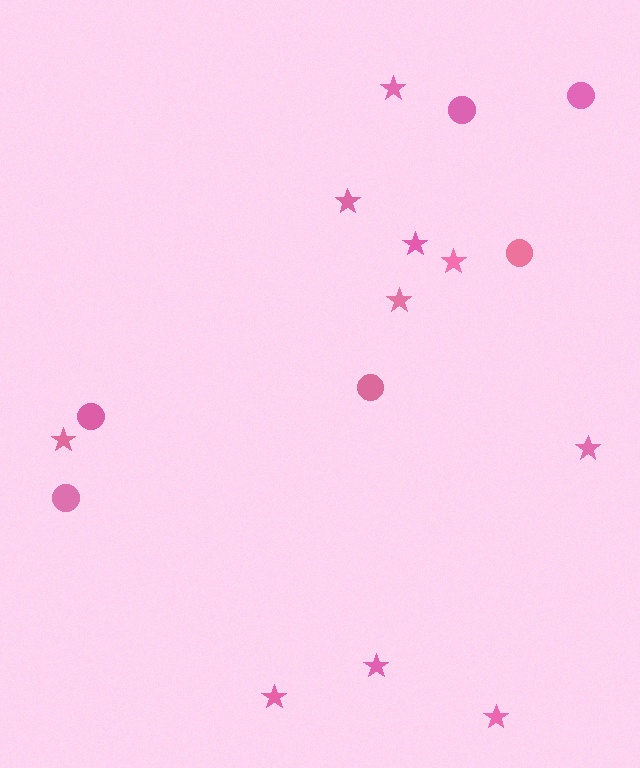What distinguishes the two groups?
There are 2 groups: one group of stars (10) and one group of circles (6).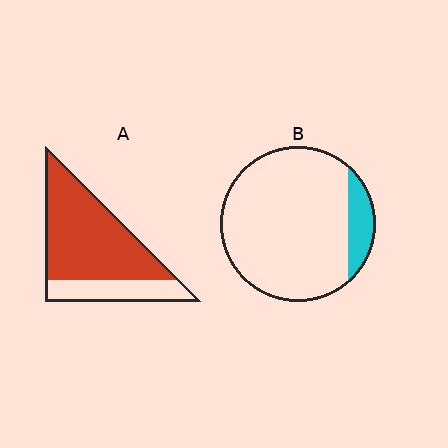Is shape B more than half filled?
No.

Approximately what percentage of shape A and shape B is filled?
A is approximately 75% and B is approximately 10%.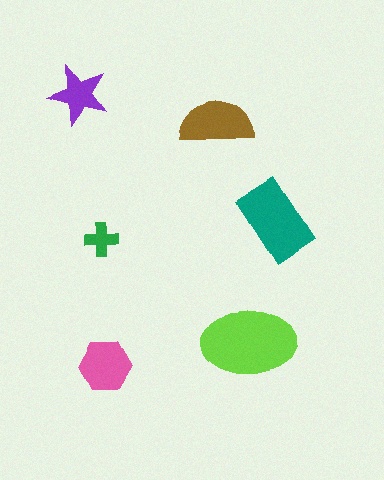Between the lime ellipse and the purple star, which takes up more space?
The lime ellipse.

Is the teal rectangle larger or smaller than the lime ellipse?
Smaller.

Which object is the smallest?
The green cross.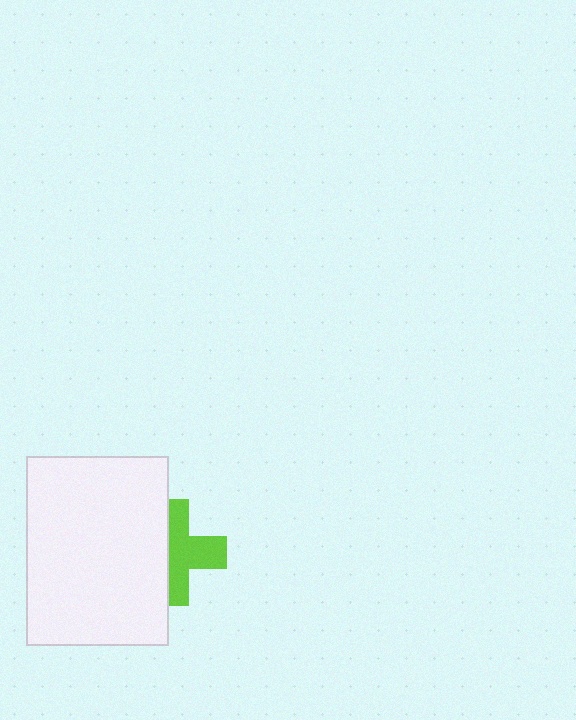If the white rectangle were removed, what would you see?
You would see the complete lime cross.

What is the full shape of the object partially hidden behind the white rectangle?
The partially hidden object is a lime cross.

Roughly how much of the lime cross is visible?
About half of it is visible (roughly 56%).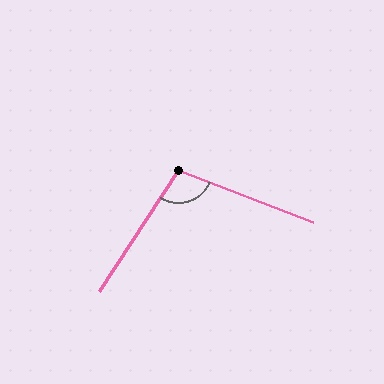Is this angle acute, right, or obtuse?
It is obtuse.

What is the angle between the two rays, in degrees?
Approximately 102 degrees.